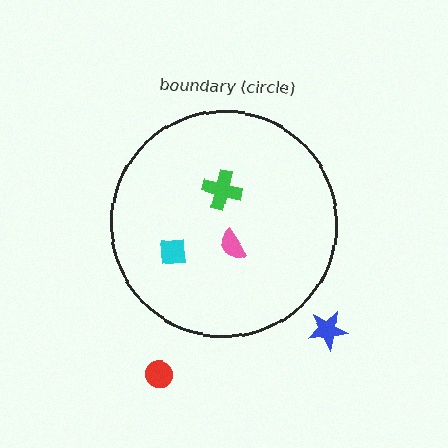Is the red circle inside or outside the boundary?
Outside.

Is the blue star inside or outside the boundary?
Outside.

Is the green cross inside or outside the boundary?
Inside.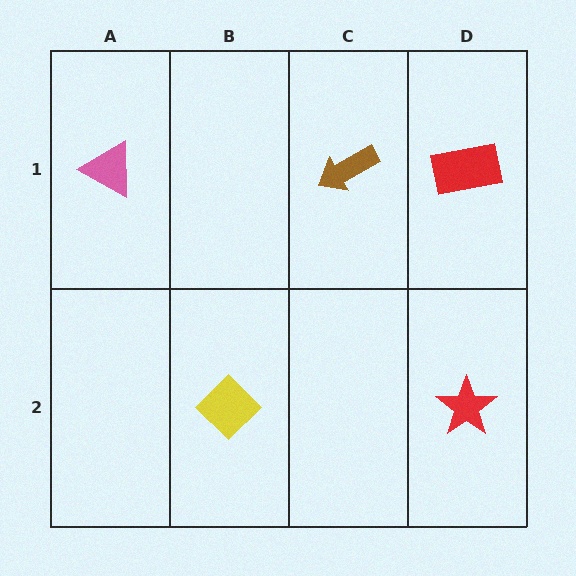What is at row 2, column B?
A yellow diamond.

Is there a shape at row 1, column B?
No, that cell is empty.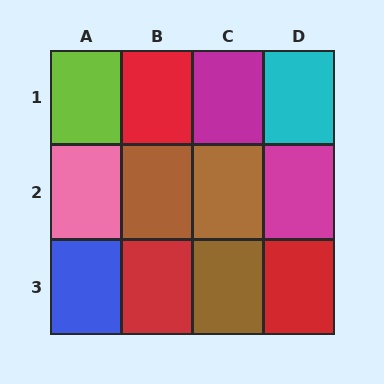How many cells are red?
3 cells are red.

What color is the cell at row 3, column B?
Red.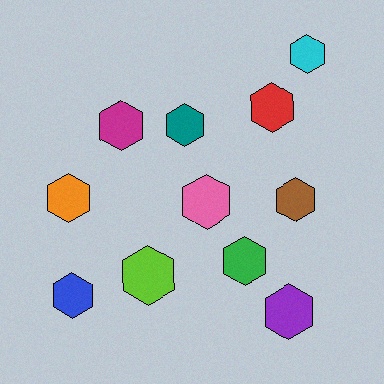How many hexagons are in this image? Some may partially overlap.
There are 11 hexagons.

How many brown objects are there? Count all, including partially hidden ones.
There is 1 brown object.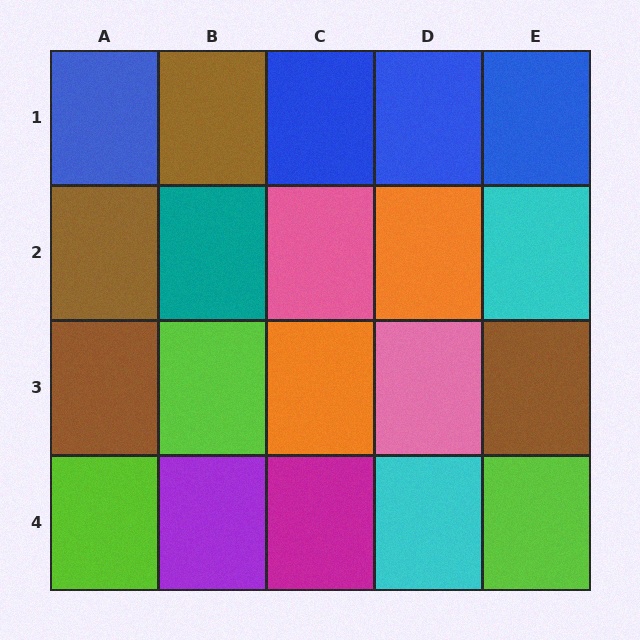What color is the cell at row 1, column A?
Blue.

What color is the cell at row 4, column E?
Lime.